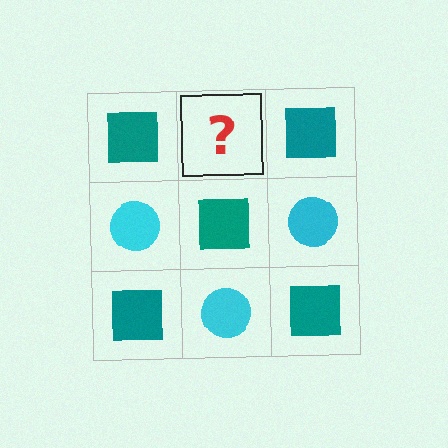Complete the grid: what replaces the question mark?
The question mark should be replaced with a cyan circle.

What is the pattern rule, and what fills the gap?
The rule is that it alternates teal square and cyan circle in a checkerboard pattern. The gap should be filled with a cyan circle.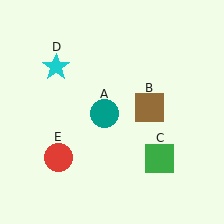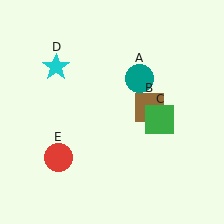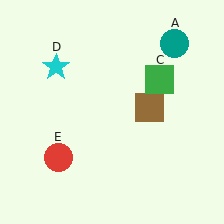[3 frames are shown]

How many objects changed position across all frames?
2 objects changed position: teal circle (object A), green square (object C).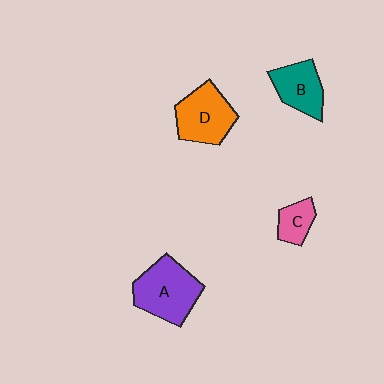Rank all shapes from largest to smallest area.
From largest to smallest: A (purple), D (orange), B (teal), C (pink).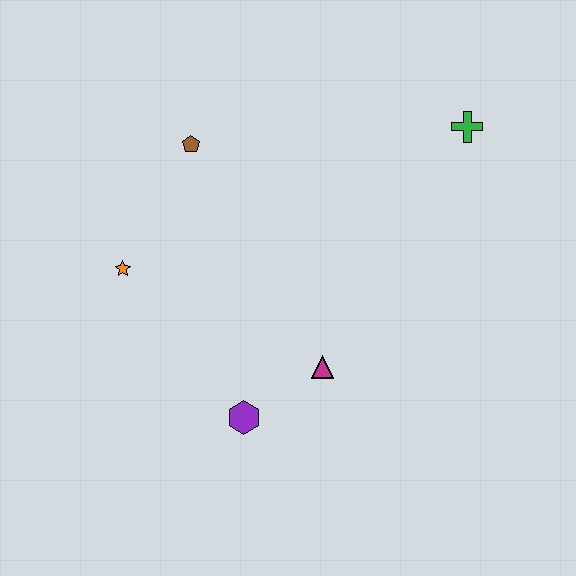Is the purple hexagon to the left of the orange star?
No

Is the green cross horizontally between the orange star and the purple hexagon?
No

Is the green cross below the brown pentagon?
No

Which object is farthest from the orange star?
The green cross is farthest from the orange star.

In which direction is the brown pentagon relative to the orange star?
The brown pentagon is above the orange star.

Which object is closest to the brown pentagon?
The orange star is closest to the brown pentagon.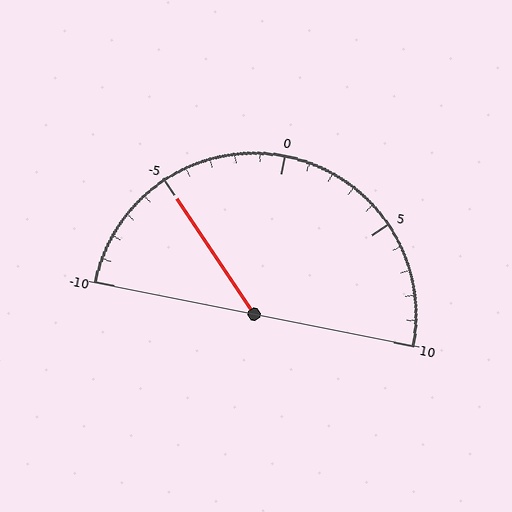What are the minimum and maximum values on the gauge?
The gauge ranges from -10 to 10.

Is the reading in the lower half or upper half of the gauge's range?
The reading is in the lower half of the range (-10 to 10).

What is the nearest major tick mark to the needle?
The nearest major tick mark is -5.